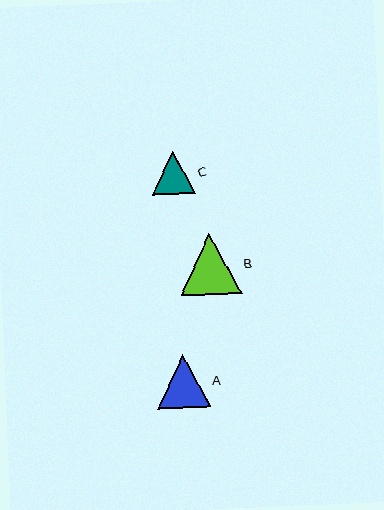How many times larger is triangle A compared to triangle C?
Triangle A is approximately 1.2 times the size of triangle C.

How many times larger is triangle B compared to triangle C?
Triangle B is approximately 1.4 times the size of triangle C.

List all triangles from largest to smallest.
From largest to smallest: B, A, C.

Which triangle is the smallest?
Triangle C is the smallest with a size of approximately 43 pixels.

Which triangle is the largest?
Triangle B is the largest with a size of approximately 61 pixels.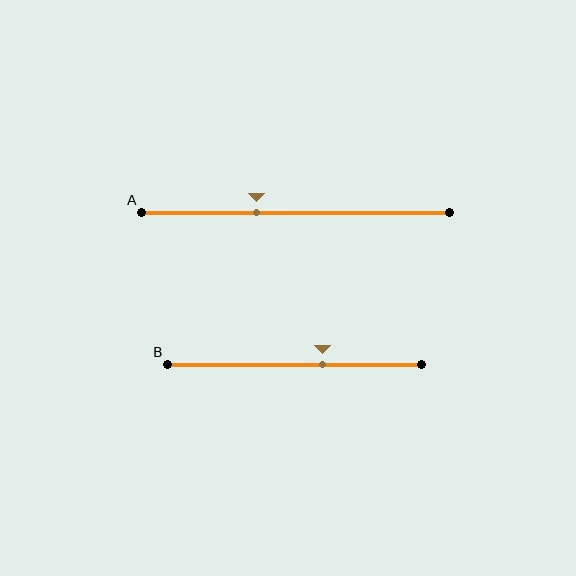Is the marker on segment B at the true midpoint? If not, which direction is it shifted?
No, the marker on segment B is shifted to the right by about 11% of the segment length.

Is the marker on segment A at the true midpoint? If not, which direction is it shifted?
No, the marker on segment A is shifted to the left by about 13% of the segment length.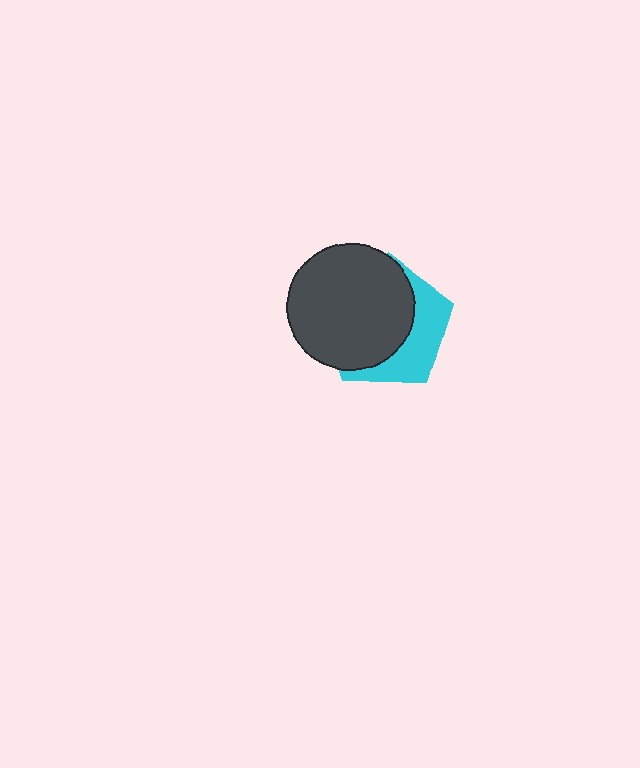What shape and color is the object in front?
The object in front is a dark gray circle.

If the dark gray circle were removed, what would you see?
You would see the complete cyan pentagon.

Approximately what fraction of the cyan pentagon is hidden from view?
Roughly 63% of the cyan pentagon is hidden behind the dark gray circle.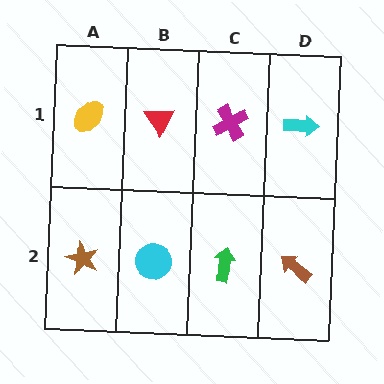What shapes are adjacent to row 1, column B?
A cyan circle (row 2, column B), a yellow ellipse (row 1, column A), a magenta cross (row 1, column C).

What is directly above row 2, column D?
A cyan arrow.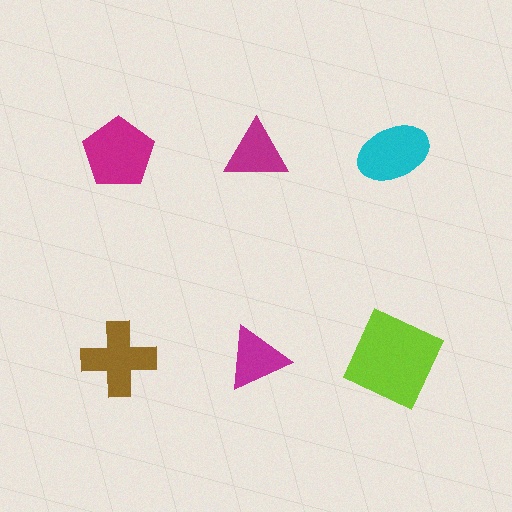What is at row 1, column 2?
A magenta triangle.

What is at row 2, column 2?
A magenta triangle.